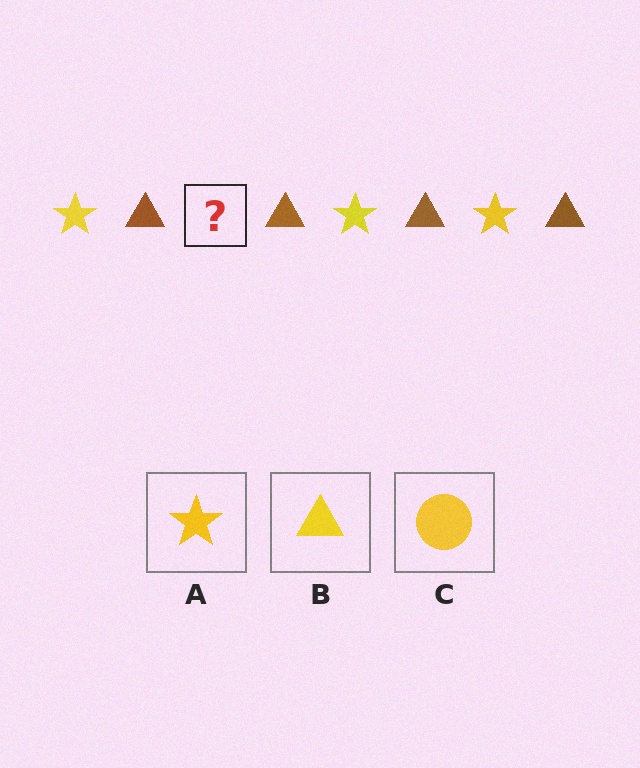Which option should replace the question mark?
Option A.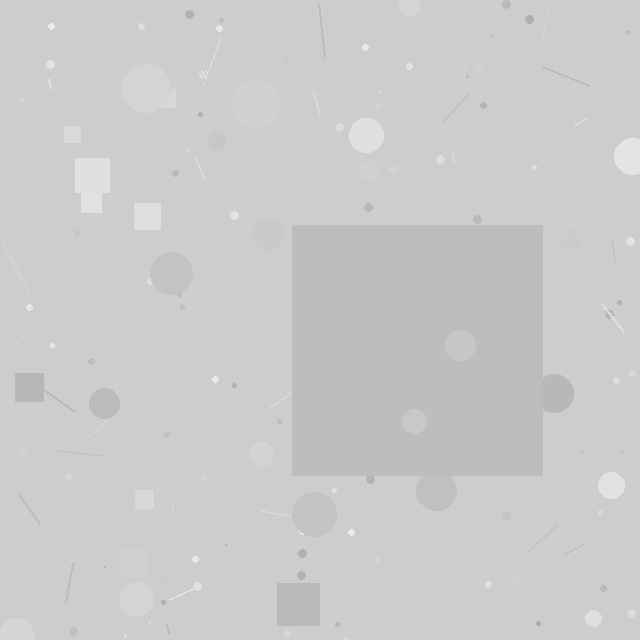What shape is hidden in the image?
A square is hidden in the image.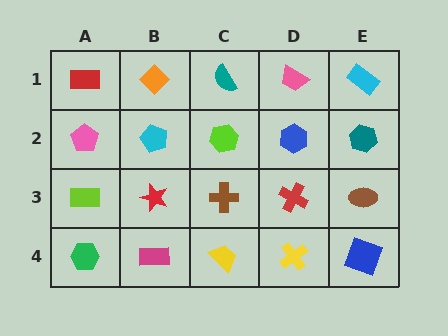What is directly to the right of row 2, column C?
A blue hexagon.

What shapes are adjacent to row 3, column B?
A cyan pentagon (row 2, column B), a magenta rectangle (row 4, column B), a lime rectangle (row 3, column A), a brown cross (row 3, column C).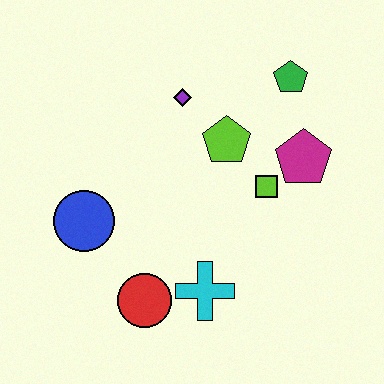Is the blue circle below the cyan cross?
No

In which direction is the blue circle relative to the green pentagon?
The blue circle is to the left of the green pentagon.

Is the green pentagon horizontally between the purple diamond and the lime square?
No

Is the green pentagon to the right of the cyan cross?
Yes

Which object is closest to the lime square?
The magenta pentagon is closest to the lime square.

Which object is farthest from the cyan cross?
The green pentagon is farthest from the cyan cross.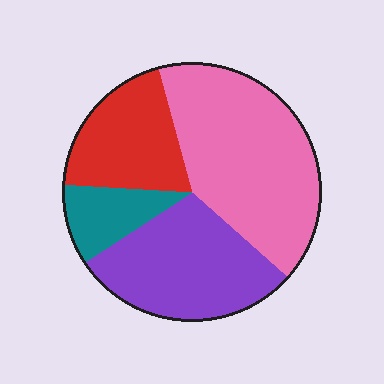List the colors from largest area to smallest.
From largest to smallest: pink, purple, red, teal.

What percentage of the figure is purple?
Purple takes up between a sixth and a third of the figure.